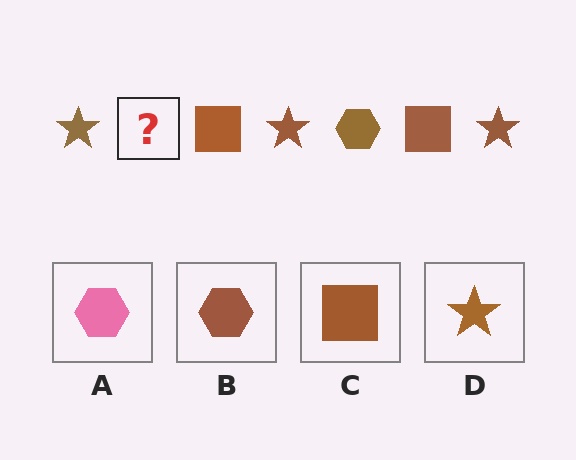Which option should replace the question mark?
Option B.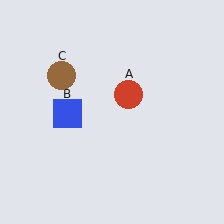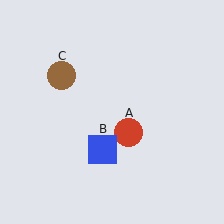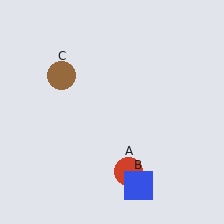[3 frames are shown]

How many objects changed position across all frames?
2 objects changed position: red circle (object A), blue square (object B).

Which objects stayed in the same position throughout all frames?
Brown circle (object C) remained stationary.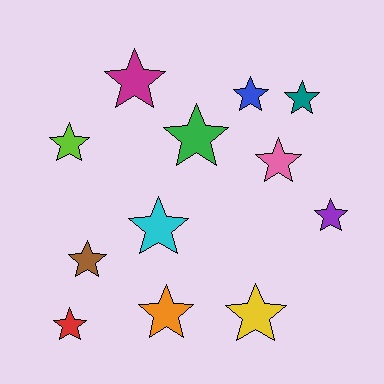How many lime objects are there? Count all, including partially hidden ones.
There is 1 lime object.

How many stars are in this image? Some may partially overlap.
There are 12 stars.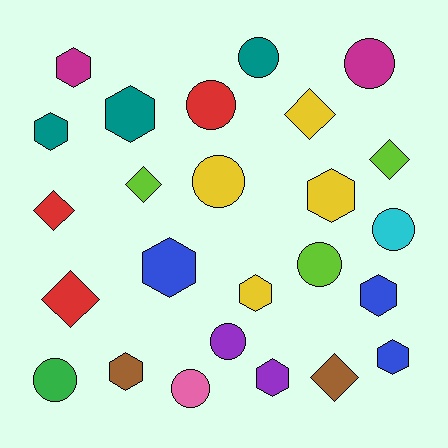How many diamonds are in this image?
There are 6 diamonds.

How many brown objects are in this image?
There are 2 brown objects.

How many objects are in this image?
There are 25 objects.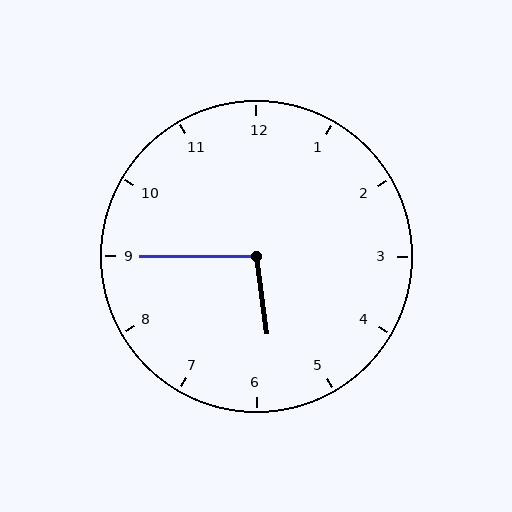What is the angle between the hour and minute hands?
Approximately 98 degrees.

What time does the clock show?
5:45.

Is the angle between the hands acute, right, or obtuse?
It is obtuse.